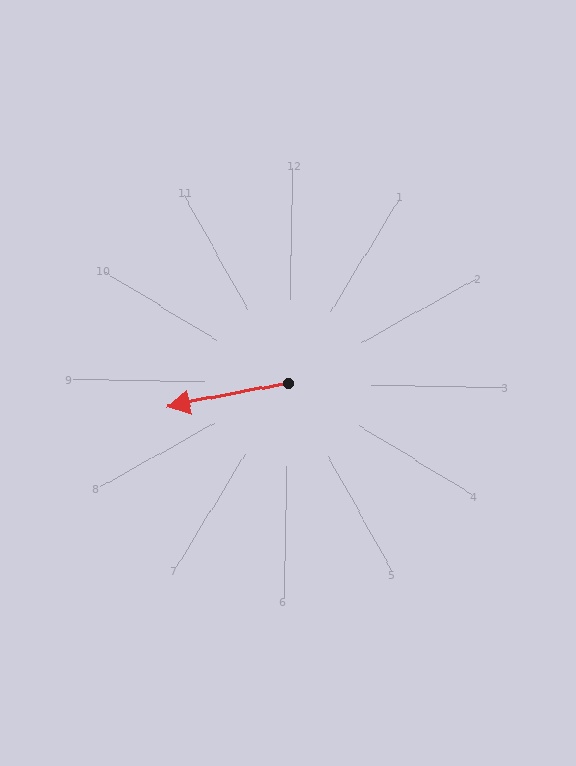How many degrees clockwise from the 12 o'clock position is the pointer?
Approximately 258 degrees.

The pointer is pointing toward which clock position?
Roughly 9 o'clock.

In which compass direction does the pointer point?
West.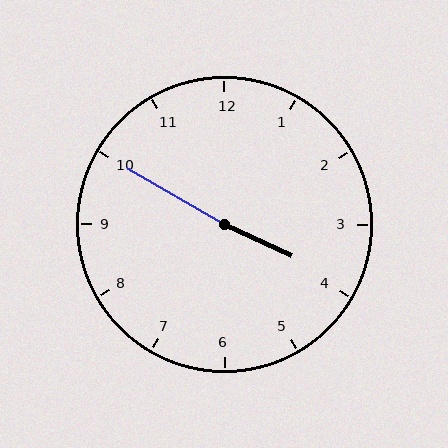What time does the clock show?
3:50.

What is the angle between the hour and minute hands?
Approximately 175 degrees.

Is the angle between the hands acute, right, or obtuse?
It is obtuse.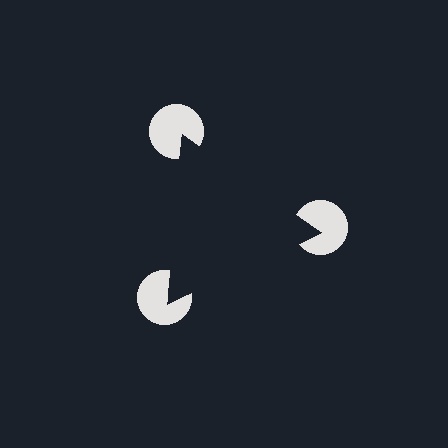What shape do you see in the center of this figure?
An illusory triangle — its edges are inferred from the aligned wedge cuts in the pac-man discs, not physically drawn.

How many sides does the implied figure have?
3 sides.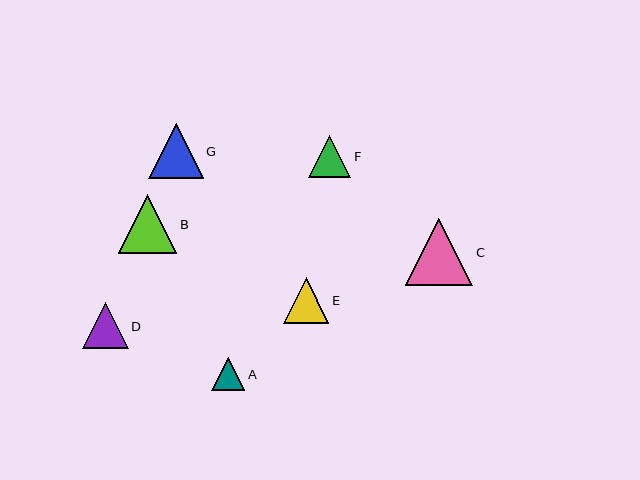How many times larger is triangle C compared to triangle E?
Triangle C is approximately 1.5 times the size of triangle E.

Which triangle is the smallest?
Triangle A is the smallest with a size of approximately 33 pixels.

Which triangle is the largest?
Triangle C is the largest with a size of approximately 68 pixels.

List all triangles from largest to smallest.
From largest to smallest: C, B, G, D, E, F, A.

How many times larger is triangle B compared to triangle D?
Triangle B is approximately 1.3 times the size of triangle D.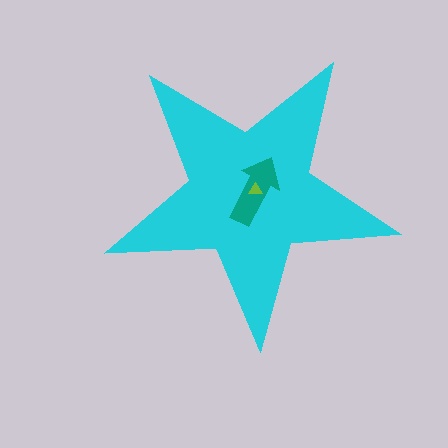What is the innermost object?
The lime triangle.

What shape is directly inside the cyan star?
The teal arrow.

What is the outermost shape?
The cyan star.